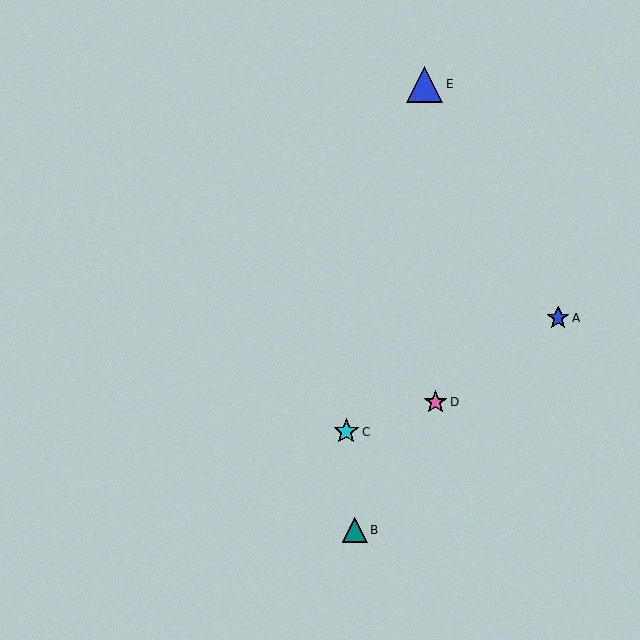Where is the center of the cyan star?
The center of the cyan star is at (346, 431).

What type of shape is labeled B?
Shape B is a teal triangle.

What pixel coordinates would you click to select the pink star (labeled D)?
Click at (435, 402) to select the pink star D.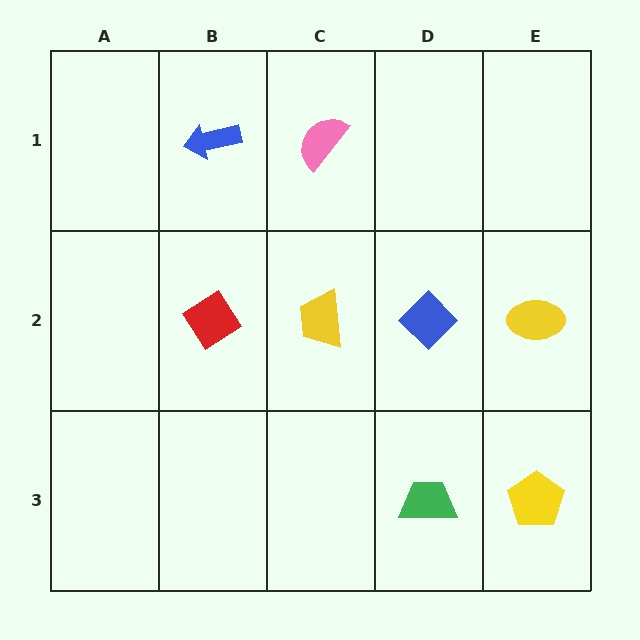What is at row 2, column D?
A blue diamond.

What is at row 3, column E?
A yellow pentagon.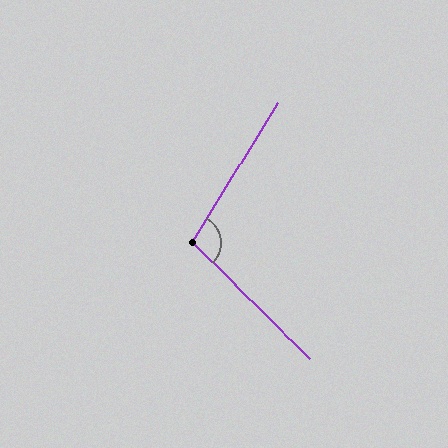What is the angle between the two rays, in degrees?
Approximately 103 degrees.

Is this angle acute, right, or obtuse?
It is obtuse.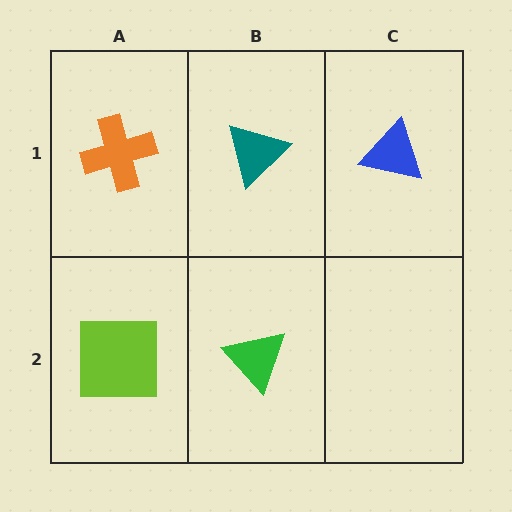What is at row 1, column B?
A teal triangle.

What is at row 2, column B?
A green triangle.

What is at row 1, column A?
An orange cross.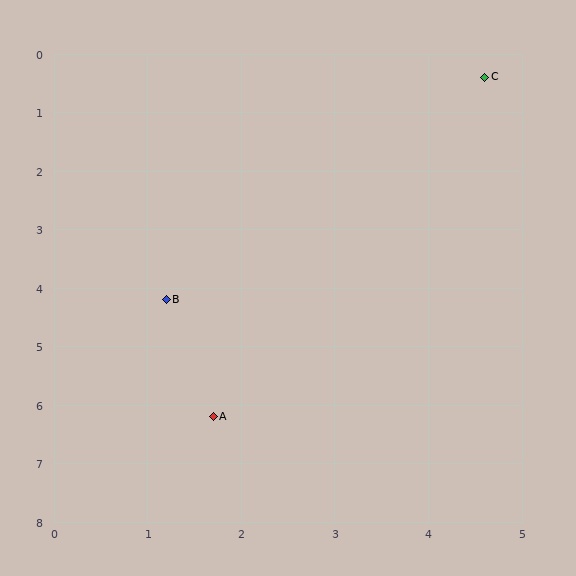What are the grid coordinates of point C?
Point C is at approximately (4.6, 0.4).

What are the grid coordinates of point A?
Point A is at approximately (1.7, 6.2).